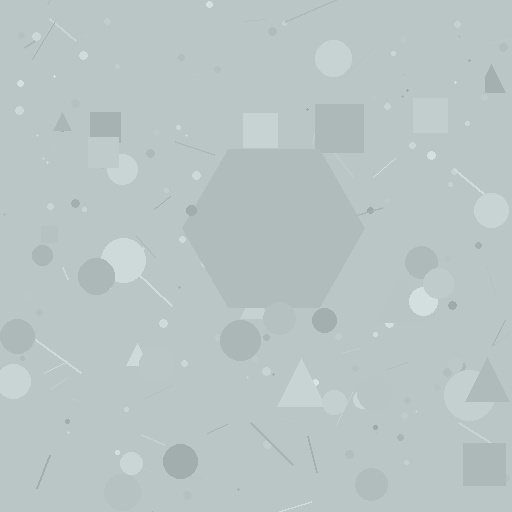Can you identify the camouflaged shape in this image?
The camouflaged shape is a hexagon.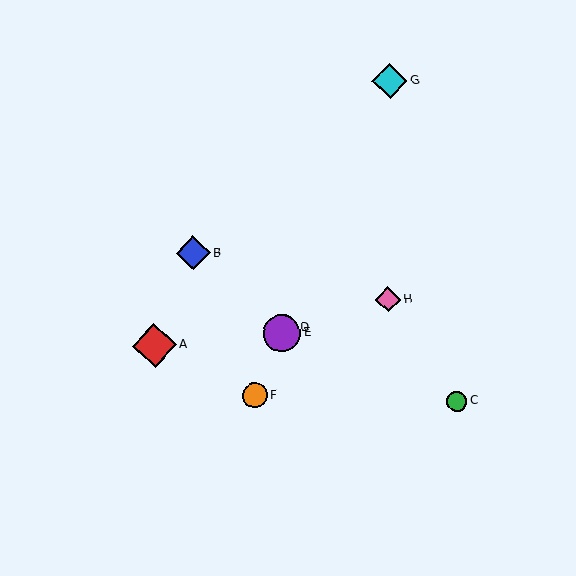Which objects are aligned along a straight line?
Objects D, E, F, G are aligned along a straight line.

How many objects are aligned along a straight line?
4 objects (D, E, F, G) are aligned along a straight line.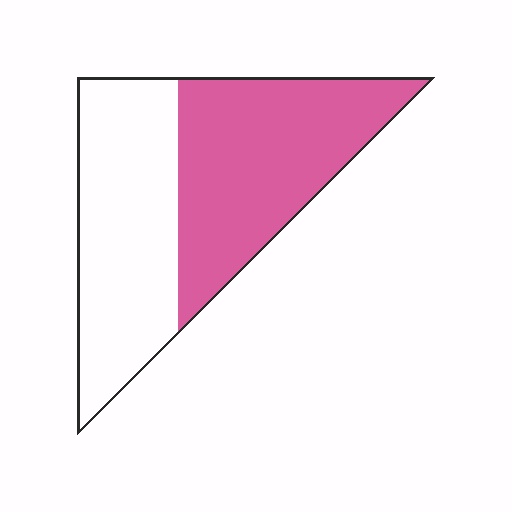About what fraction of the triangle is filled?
About one half (1/2).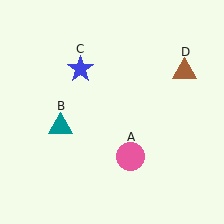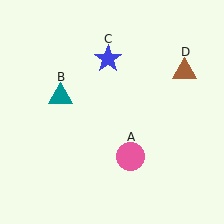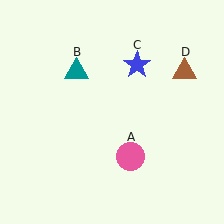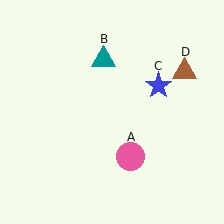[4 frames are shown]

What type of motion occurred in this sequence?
The teal triangle (object B), blue star (object C) rotated clockwise around the center of the scene.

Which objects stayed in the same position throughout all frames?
Pink circle (object A) and brown triangle (object D) remained stationary.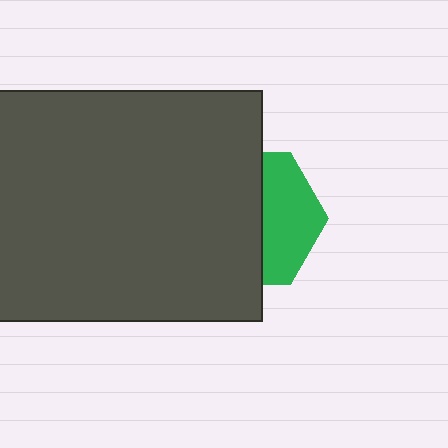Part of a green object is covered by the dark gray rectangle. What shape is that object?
It is a hexagon.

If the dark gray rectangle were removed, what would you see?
You would see the complete green hexagon.